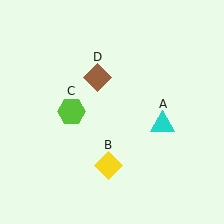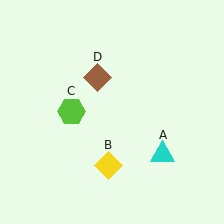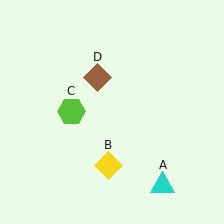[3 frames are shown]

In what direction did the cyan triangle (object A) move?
The cyan triangle (object A) moved down.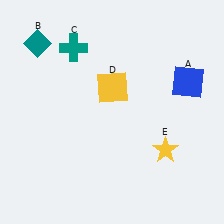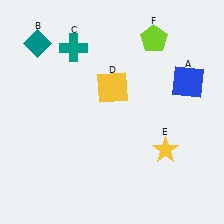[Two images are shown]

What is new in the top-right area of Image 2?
A lime pentagon (F) was added in the top-right area of Image 2.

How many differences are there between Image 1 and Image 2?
There is 1 difference between the two images.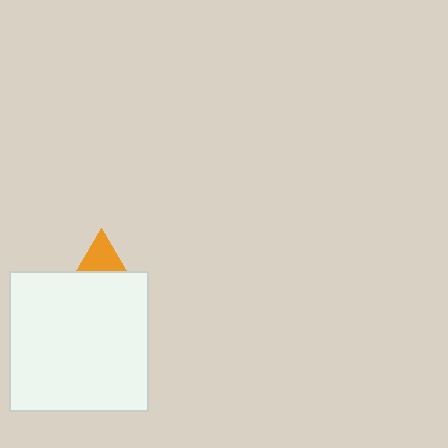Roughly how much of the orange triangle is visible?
A small part of it is visible (roughly 33%).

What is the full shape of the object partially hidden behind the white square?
The partially hidden object is an orange triangle.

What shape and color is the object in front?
The object in front is a white square.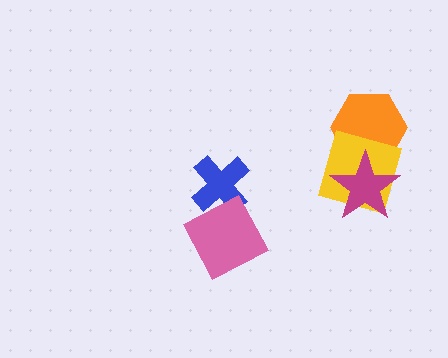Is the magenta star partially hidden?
No, no other shape covers it.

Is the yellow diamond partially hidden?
Yes, it is partially covered by another shape.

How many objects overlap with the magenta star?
2 objects overlap with the magenta star.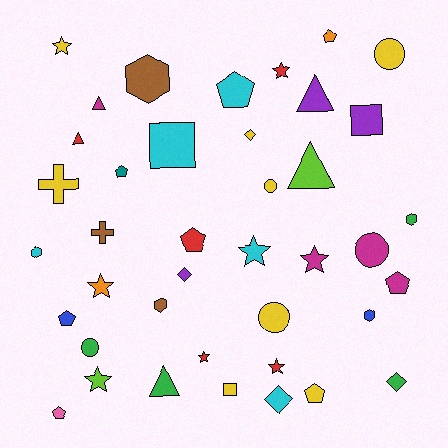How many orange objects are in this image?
There are 2 orange objects.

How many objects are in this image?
There are 40 objects.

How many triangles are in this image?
There are 5 triangles.